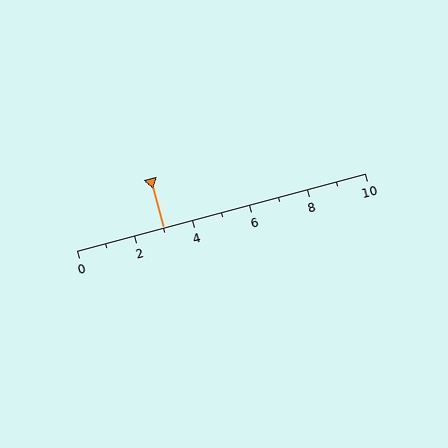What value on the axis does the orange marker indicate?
The marker indicates approximately 3.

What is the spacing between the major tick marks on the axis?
The major ticks are spaced 2 apart.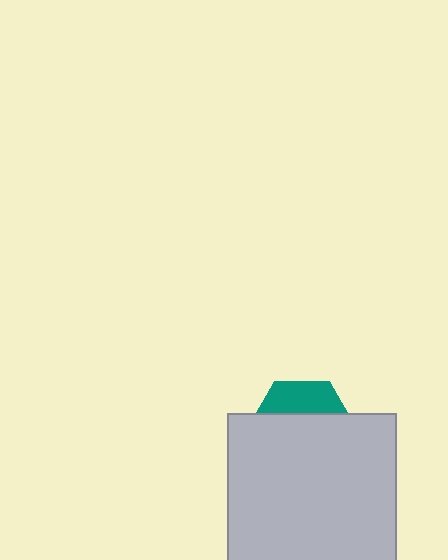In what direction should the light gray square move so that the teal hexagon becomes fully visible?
The light gray square should move down. That is the shortest direction to clear the overlap and leave the teal hexagon fully visible.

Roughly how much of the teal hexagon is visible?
A small part of it is visible (roughly 31%).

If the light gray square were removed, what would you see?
You would see the complete teal hexagon.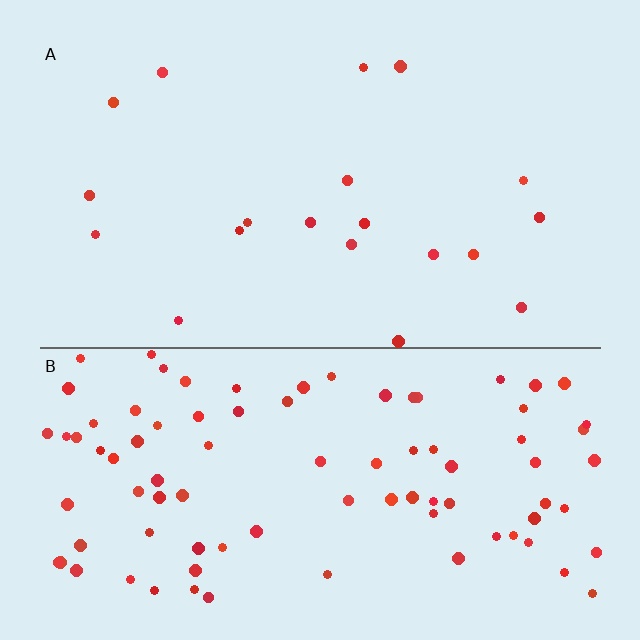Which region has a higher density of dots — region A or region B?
B (the bottom).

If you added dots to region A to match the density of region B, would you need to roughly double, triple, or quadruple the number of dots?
Approximately quadruple.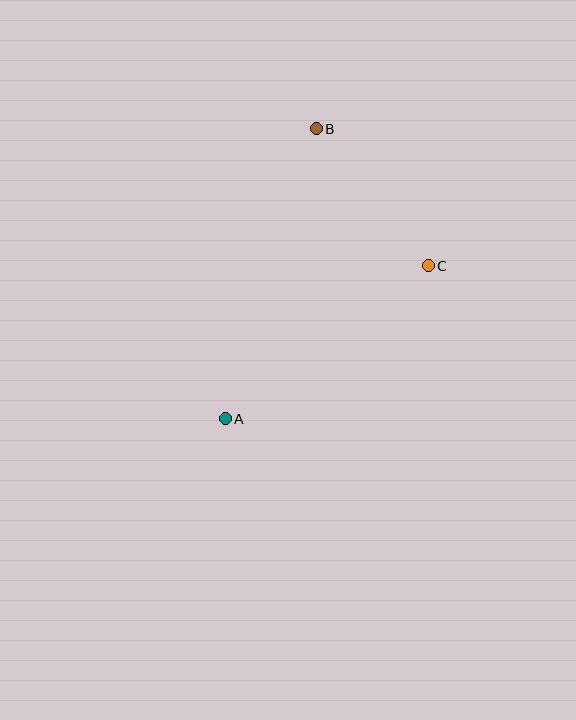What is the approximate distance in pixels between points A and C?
The distance between A and C is approximately 254 pixels.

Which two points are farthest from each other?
Points A and B are farthest from each other.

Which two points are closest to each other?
Points B and C are closest to each other.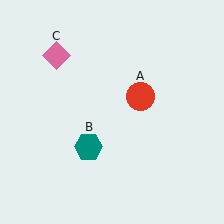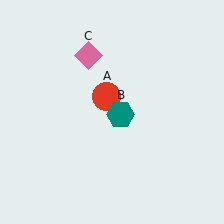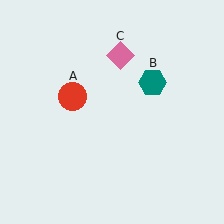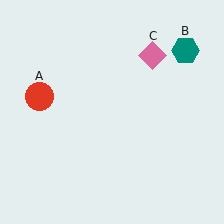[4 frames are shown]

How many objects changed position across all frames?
3 objects changed position: red circle (object A), teal hexagon (object B), pink diamond (object C).